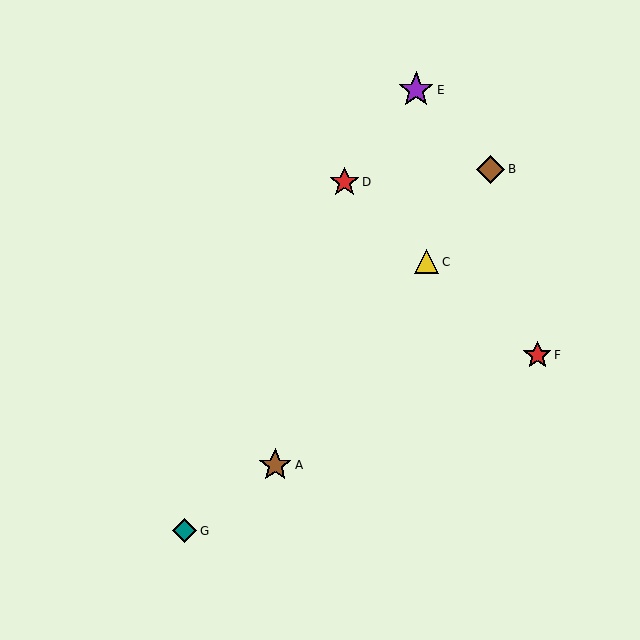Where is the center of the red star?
The center of the red star is at (345, 182).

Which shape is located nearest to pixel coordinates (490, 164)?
The brown diamond (labeled B) at (491, 169) is nearest to that location.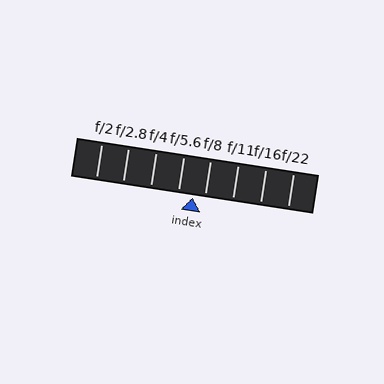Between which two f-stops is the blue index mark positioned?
The index mark is between f/5.6 and f/8.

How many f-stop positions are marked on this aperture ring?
There are 8 f-stop positions marked.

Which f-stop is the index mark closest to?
The index mark is closest to f/8.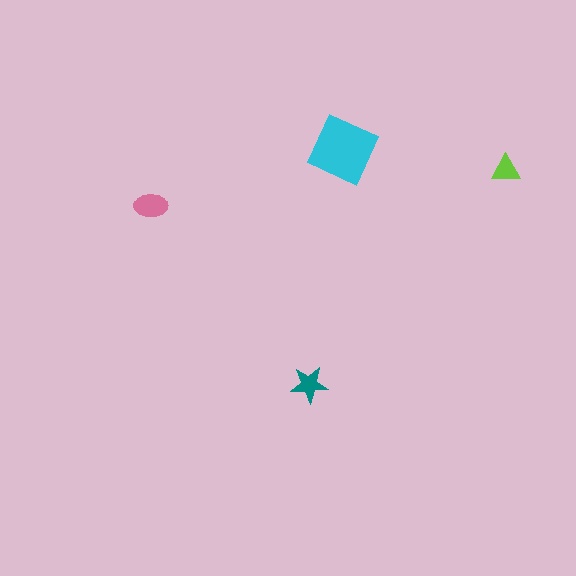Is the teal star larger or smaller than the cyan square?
Smaller.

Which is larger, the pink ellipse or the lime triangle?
The pink ellipse.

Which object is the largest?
The cyan square.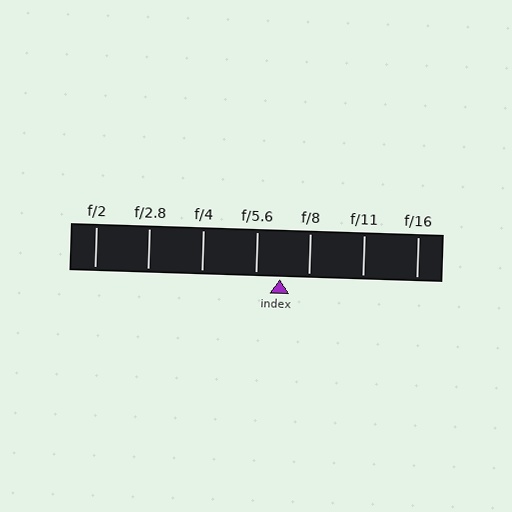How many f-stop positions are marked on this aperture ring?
There are 7 f-stop positions marked.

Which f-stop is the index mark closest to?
The index mark is closest to f/5.6.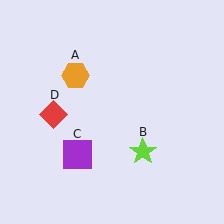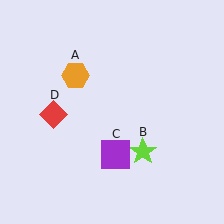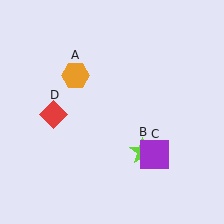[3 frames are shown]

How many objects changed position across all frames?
1 object changed position: purple square (object C).